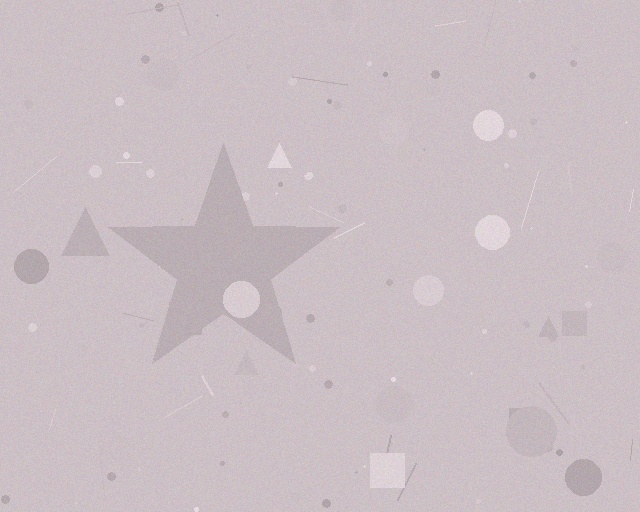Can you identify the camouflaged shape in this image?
The camouflaged shape is a star.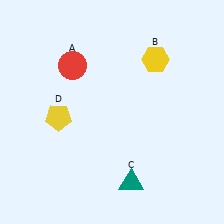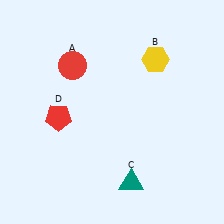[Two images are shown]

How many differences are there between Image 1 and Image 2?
There is 1 difference between the two images.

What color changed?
The pentagon (D) changed from yellow in Image 1 to red in Image 2.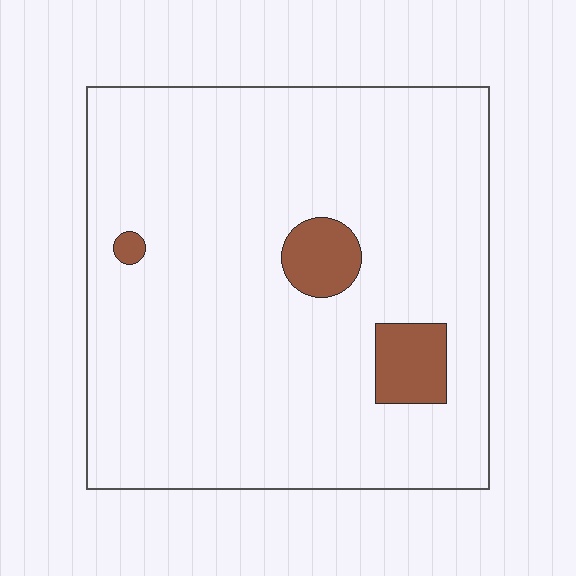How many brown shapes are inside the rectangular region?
3.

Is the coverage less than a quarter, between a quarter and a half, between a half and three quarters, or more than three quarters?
Less than a quarter.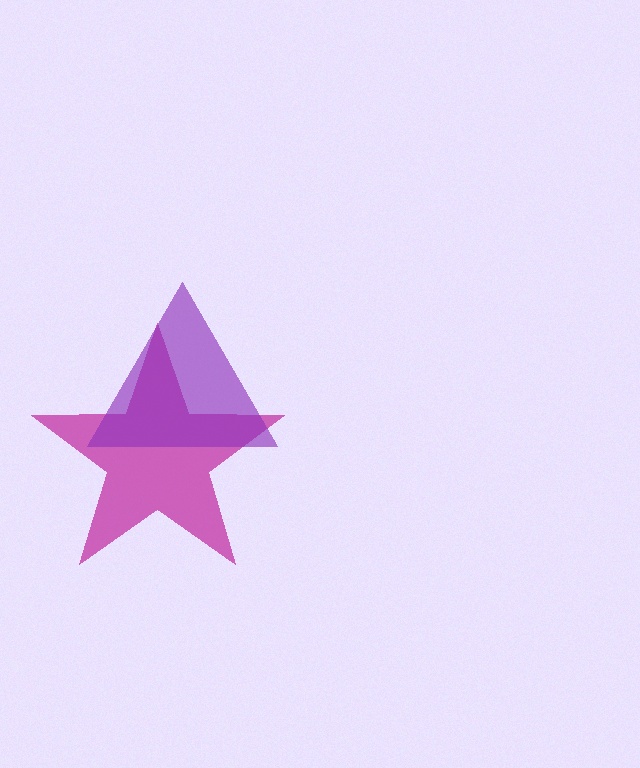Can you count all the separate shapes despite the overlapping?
Yes, there are 2 separate shapes.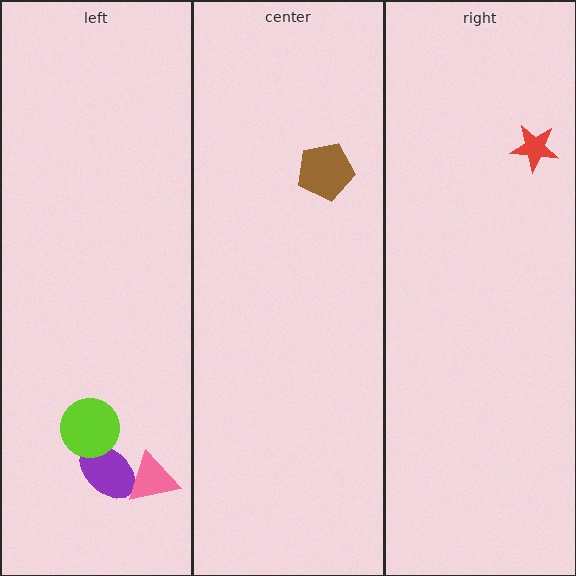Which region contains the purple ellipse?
The left region.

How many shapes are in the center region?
1.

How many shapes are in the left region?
3.